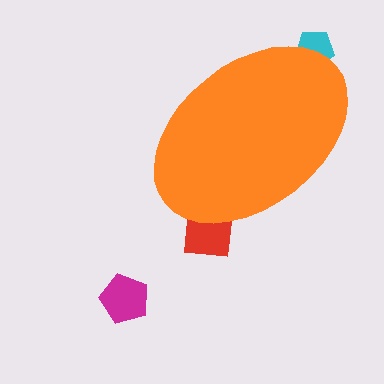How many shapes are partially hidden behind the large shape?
2 shapes are partially hidden.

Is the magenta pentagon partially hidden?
No, the magenta pentagon is fully visible.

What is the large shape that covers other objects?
An orange ellipse.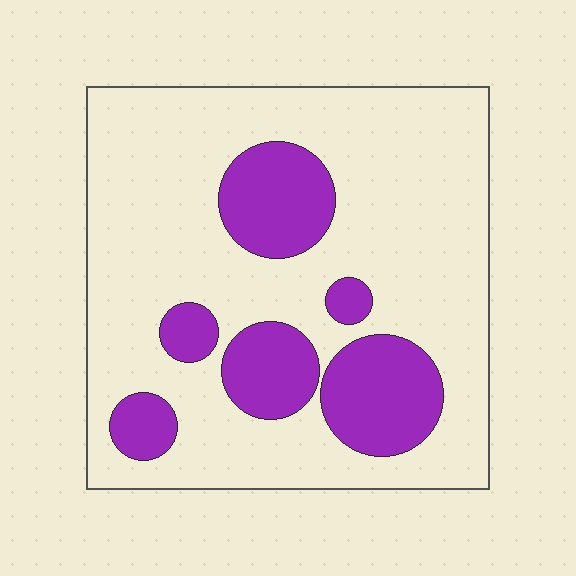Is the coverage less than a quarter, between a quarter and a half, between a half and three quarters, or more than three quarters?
Less than a quarter.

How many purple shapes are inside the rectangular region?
6.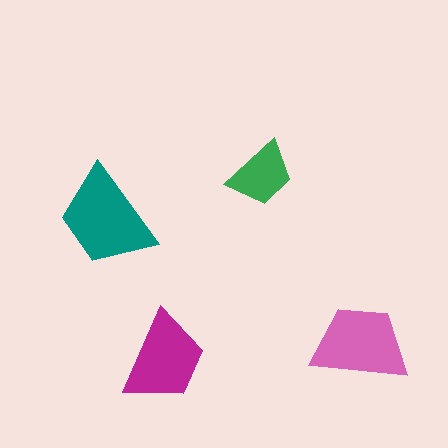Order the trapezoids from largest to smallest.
the teal one, the pink one, the magenta one, the green one.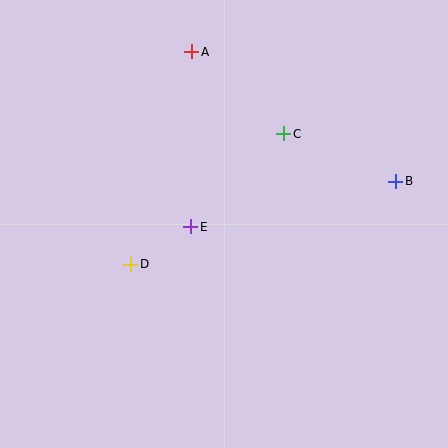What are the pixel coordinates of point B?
Point B is at (396, 181).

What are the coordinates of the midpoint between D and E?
The midpoint between D and E is at (161, 245).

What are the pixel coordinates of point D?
Point D is at (131, 264).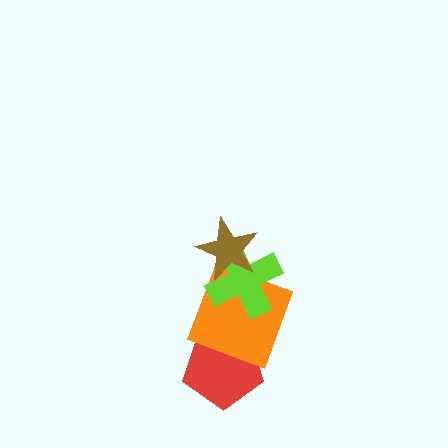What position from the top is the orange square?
The orange square is 3rd from the top.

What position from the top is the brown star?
The brown star is 1st from the top.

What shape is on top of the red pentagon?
The orange square is on top of the red pentagon.